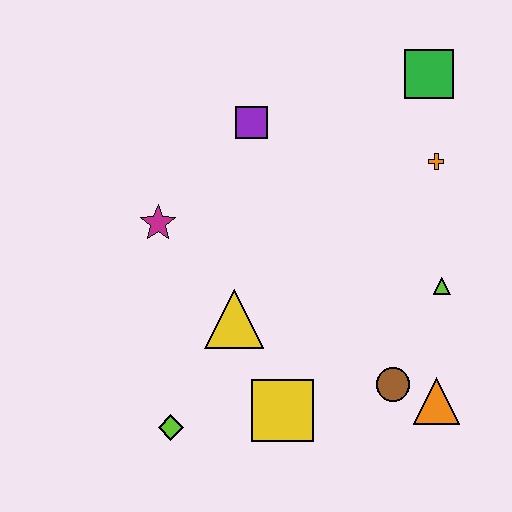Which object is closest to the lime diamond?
The yellow square is closest to the lime diamond.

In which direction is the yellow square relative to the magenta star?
The yellow square is below the magenta star.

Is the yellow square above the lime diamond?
Yes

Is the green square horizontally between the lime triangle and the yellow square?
Yes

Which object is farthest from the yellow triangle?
The green square is farthest from the yellow triangle.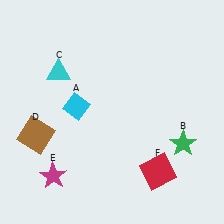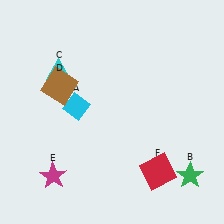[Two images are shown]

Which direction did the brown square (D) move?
The brown square (D) moved up.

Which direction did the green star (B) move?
The green star (B) moved down.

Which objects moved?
The objects that moved are: the green star (B), the brown square (D).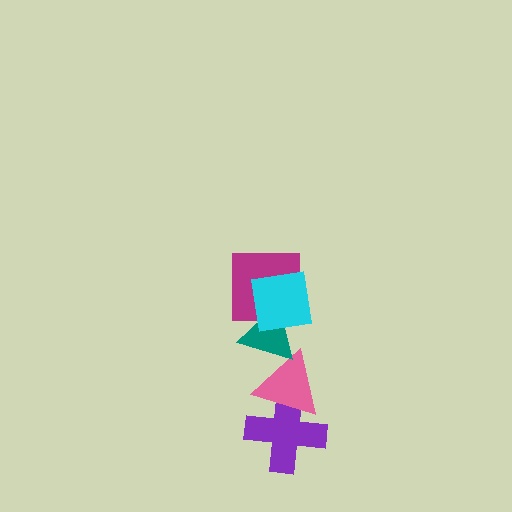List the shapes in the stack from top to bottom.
From top to bottom: the cyan square, the magenta square, the teal triangle, the pink triangle, the purple cross.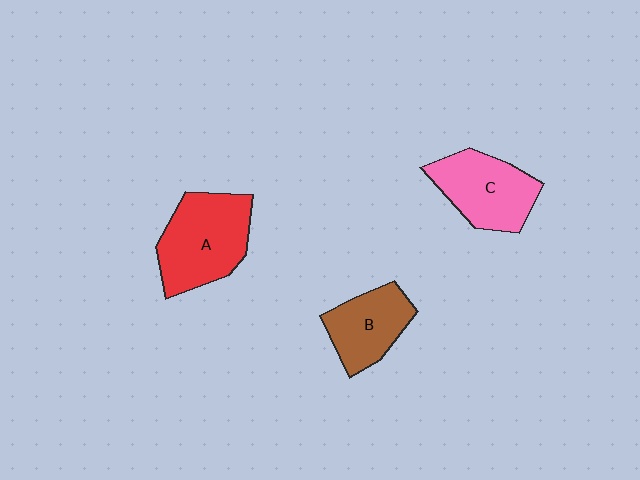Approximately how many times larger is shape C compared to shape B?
Approximately 1.2 times.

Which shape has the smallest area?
Shape B (brown).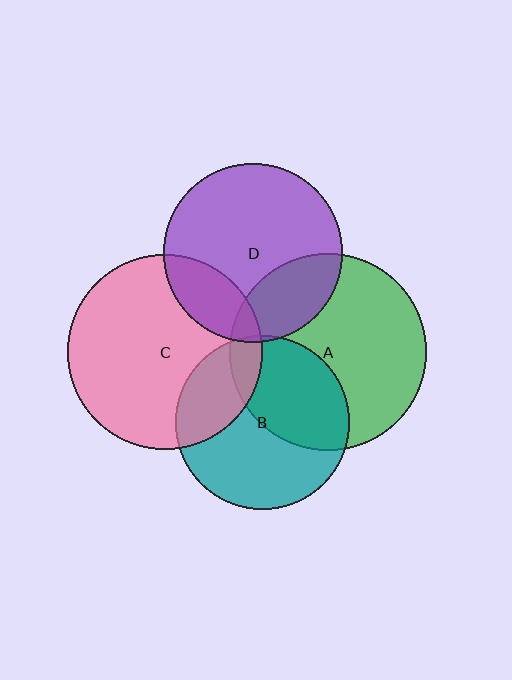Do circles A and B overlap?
Yes.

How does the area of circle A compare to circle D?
Approximately 1.2 times.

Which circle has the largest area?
Circle A (green).